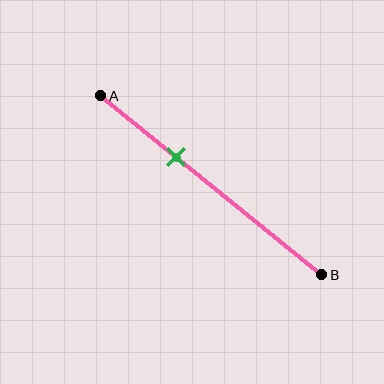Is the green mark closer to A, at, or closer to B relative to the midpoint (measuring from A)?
The green mark is closer to point A than the midpoint of segment AB.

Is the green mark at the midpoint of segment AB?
No, the mark is at about 35% from A, not at the 50% midpoint.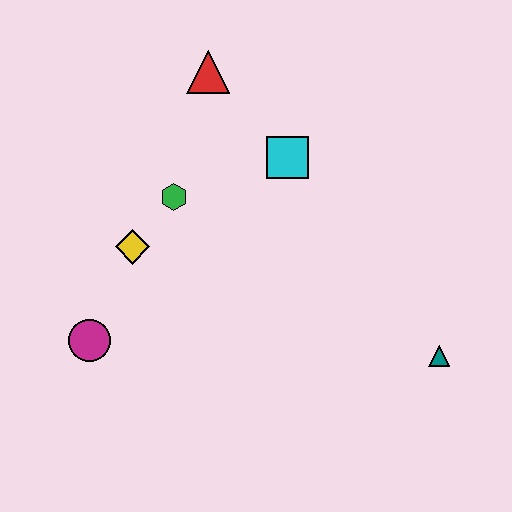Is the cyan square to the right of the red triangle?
Yes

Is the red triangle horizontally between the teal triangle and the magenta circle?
Yes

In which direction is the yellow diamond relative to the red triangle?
The yellow diamond is below the red triangle.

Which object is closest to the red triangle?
The cyan square is closest to the red triangle.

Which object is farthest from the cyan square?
The magenta circle is farthest from the cyan square.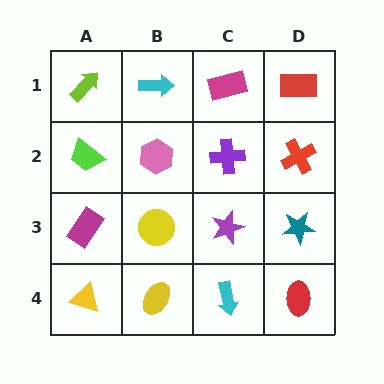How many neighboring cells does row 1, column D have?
2.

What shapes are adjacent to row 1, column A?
A lime trapezoid (row 2, column A), a cyan arrow (row 1, column B).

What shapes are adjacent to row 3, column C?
A purple cross (row 2, column C), a cyan arrow (row 4, column C), a yellow circle (row 3, column B), a teal star (row 3, column D).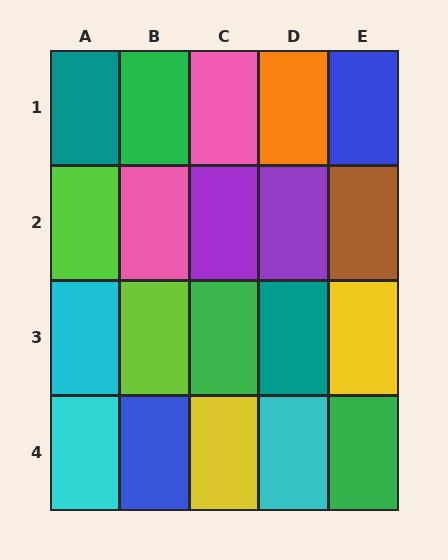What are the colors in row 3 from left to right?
Cyan, lime, green, teal, yellow.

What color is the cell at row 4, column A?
Cyan.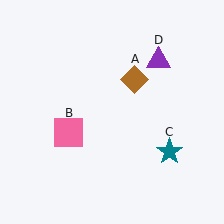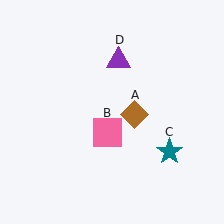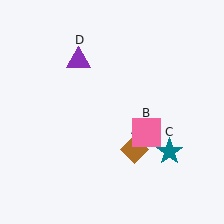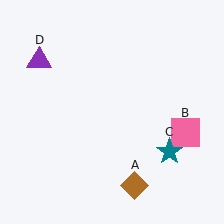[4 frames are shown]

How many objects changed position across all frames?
3 objects changed position: brown diamond (object A), pink square (object B), purple triangle (object D).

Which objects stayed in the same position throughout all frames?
Teal star (object C) remained stationary.